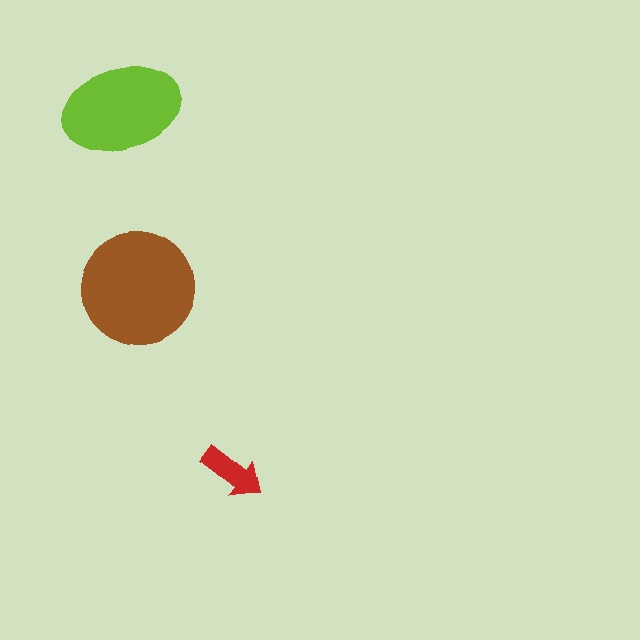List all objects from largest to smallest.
The brown circle, the lime ellipse, the red arrow.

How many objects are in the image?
There are 3 objects in the image.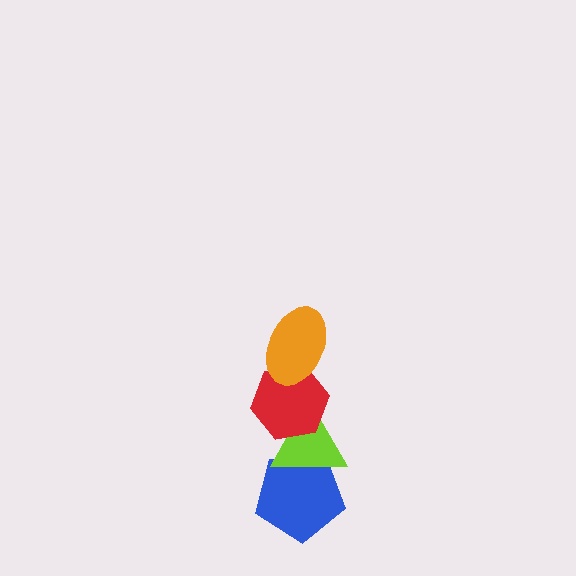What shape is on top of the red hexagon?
The orange ellipse is on top of the red hexagon.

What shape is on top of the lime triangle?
The red hexagon is on top of the lime triangle.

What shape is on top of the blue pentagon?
The lime triangle is on top of the blue pentagon.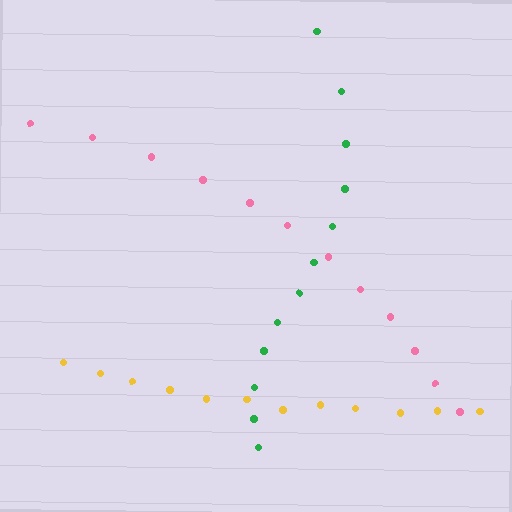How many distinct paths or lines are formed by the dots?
There are 3 distinct paths.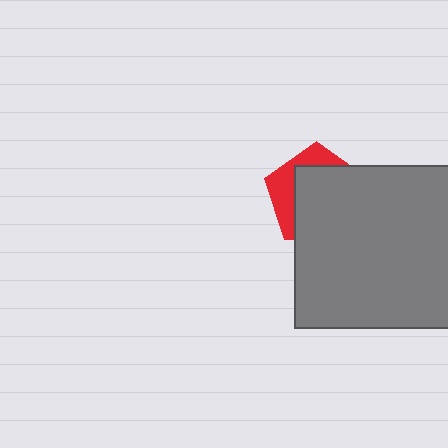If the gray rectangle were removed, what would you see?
You would see the complete red pentagon.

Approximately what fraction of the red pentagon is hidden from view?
Roughly 68% of the red pentagon is hidden behind the gray rectangle.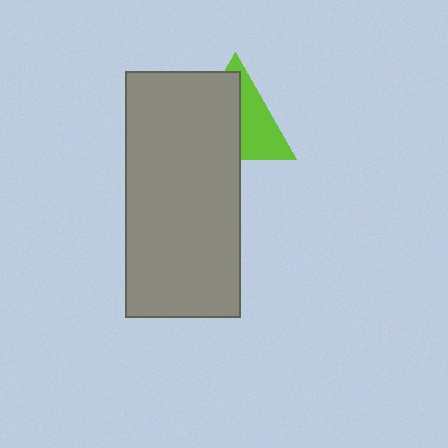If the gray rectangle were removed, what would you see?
You would see the complete lime triangle.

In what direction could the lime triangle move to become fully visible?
The lime triangle could move right. That would shift it out from behind the gray rectangle entirely.